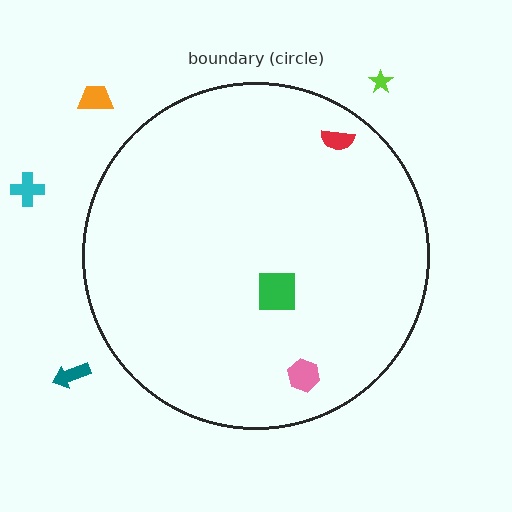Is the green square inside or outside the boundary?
Inside.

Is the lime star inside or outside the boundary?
Outside.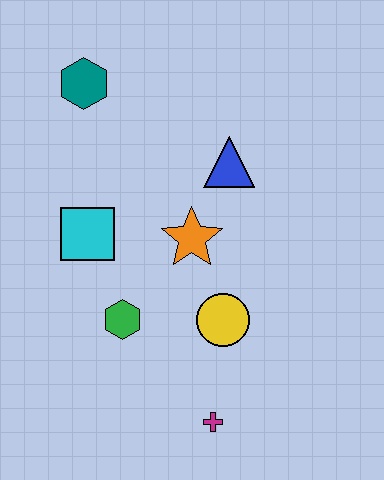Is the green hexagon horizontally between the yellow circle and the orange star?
No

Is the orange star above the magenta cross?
Yes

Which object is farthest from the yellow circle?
The teal hexagon is farthest from the yellow circle.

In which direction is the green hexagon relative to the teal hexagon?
The green hexagon is below the teal hexagon.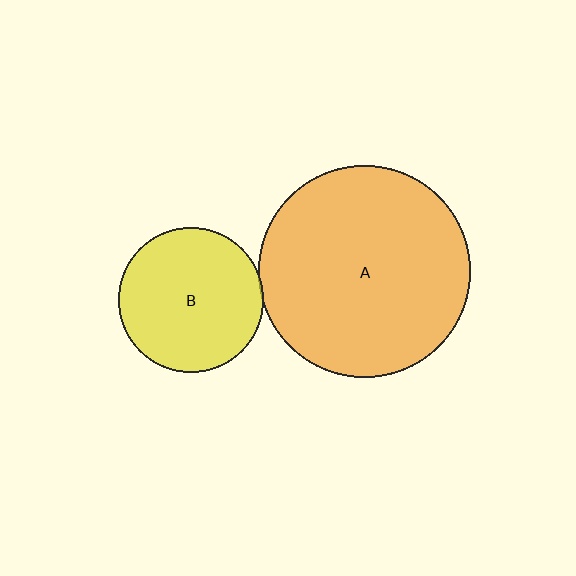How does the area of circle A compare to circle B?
Approximately 2.1 times.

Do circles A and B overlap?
Yes.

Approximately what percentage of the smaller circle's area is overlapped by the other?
Approximately 5%.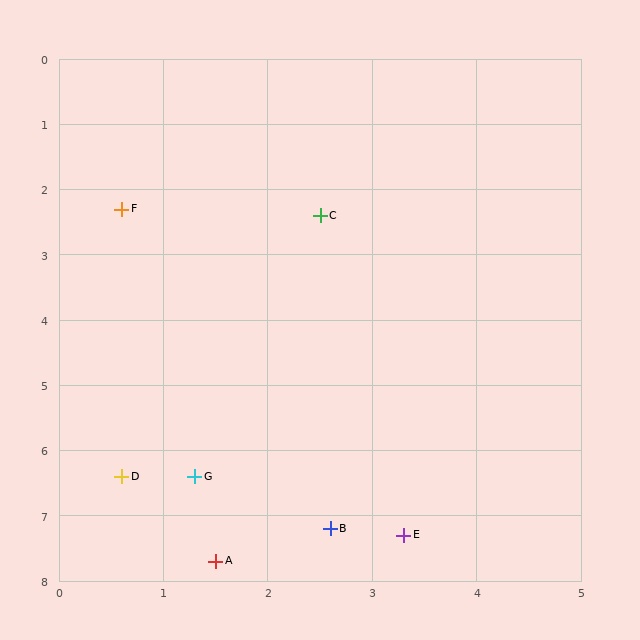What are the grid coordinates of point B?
Point B is at approximately (2.6, 7.2).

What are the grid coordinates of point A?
Point A is at approximately (1.5, 7.7).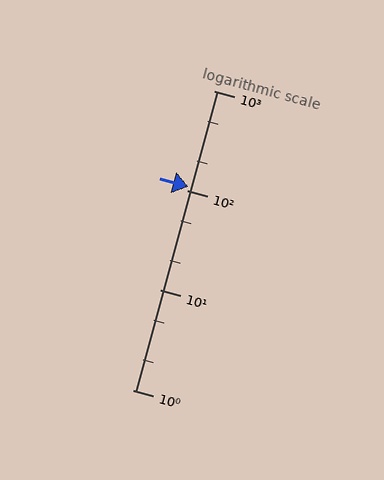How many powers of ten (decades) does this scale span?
The scale spans 3 decades, from 1 to 1000.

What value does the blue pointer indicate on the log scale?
The pointer indicates approximately 110.